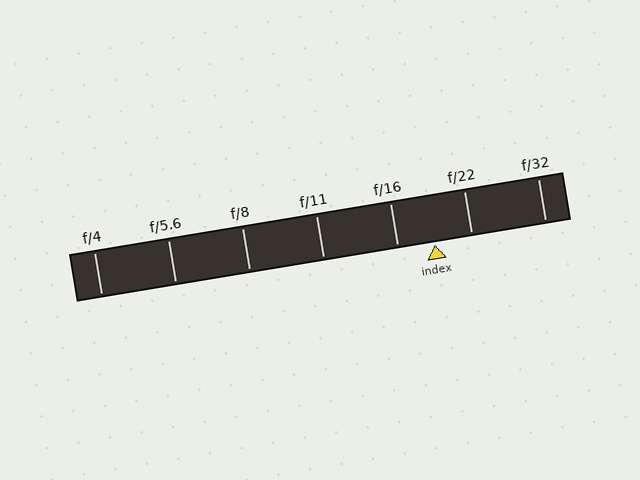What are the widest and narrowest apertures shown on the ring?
The widest aperture shown is f/4 and the narrowest is f/32.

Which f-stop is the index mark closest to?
The index mark is closest to f/22.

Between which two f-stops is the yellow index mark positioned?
The index mark is between f/16 and f/22.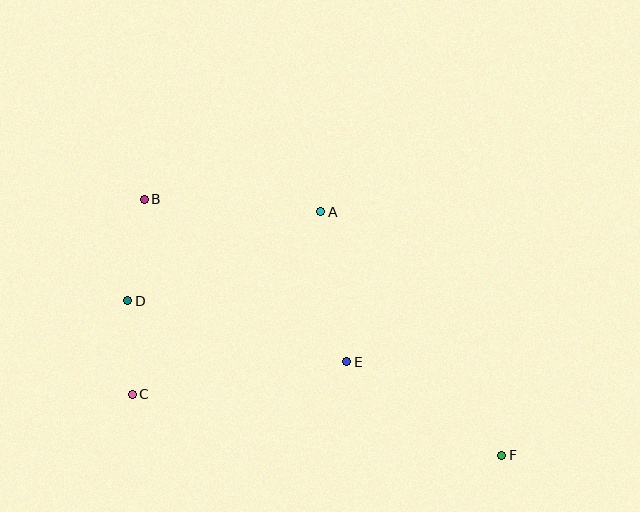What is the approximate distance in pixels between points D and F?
The distance between D and F is approximately 405 pixels.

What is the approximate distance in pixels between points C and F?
The distance between C and F is approximately 375 pixels.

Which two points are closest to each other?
Points C and D are closest to each other.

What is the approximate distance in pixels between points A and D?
The distance between A and D is approximately 213 pixels.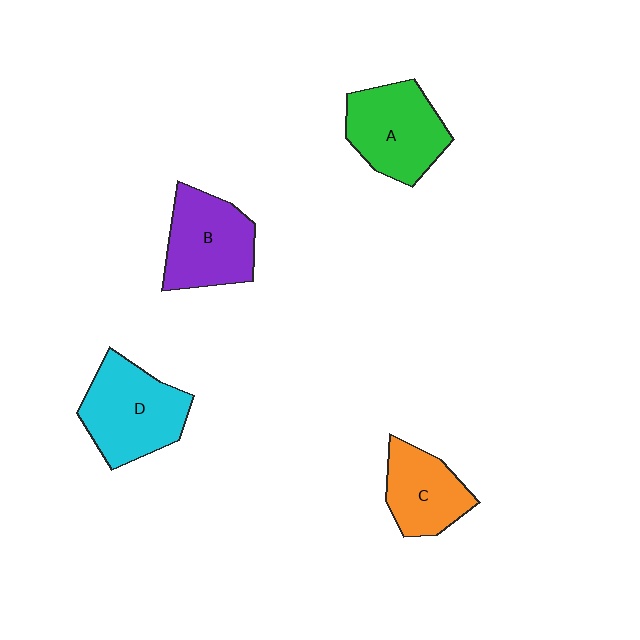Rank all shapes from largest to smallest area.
From largest to smallest: D (cyan), A (green), B (purple), C (orange).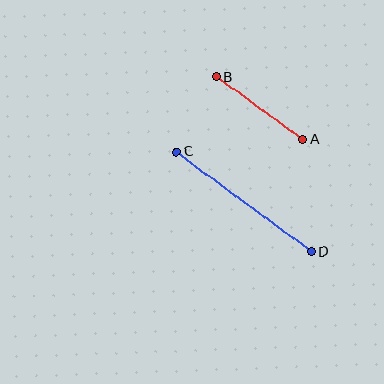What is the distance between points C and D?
The distance is approximately 168 pixels.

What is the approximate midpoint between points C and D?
The midpoint is at approximately (244, 202) pixels.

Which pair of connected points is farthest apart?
Points C and D are farthest apart.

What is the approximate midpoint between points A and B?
The midpoint is at approximately (260, 108) pixels.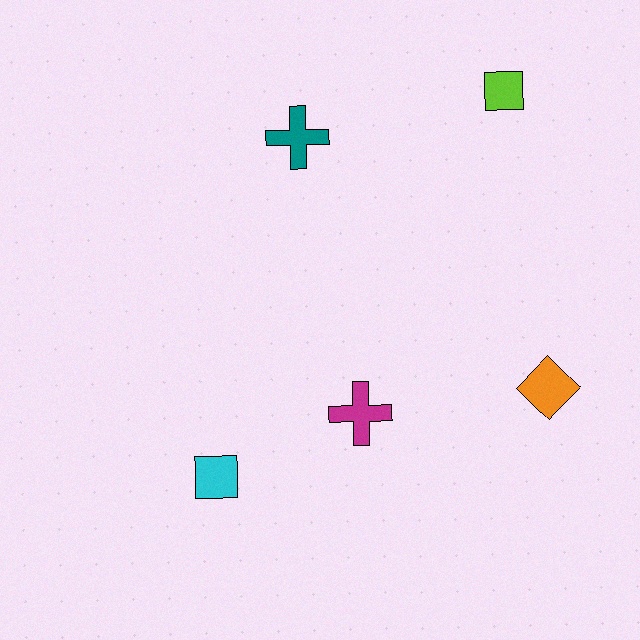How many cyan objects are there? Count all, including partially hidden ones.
There is 1 cyan object.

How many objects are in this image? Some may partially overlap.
There are 5 objects.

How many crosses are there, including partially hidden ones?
There are 2 crosses.